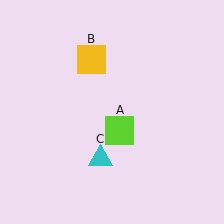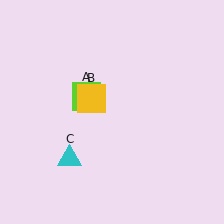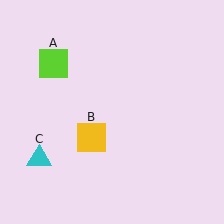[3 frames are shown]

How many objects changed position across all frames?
3 objects changed position: lime square (object A), yellow square (object B), cyan triangle (object C).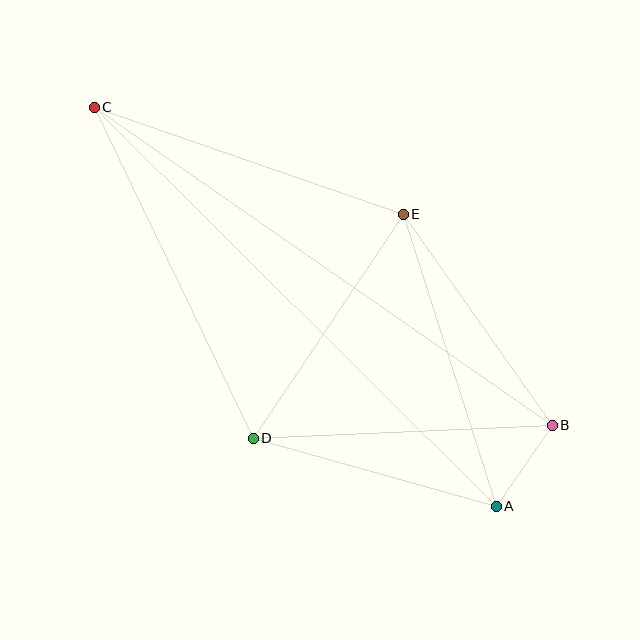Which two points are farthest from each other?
Points A and C are farthest from each other.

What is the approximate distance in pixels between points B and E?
The distance between B and E is approximately 258 pixels.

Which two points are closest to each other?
Points A and B are closest to each other.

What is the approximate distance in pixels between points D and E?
The distance between D and E is approximately 269 pixels.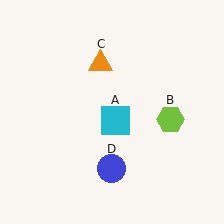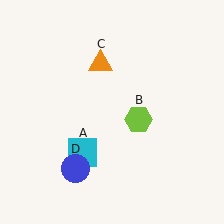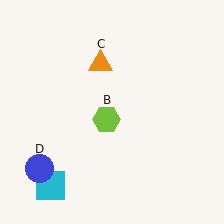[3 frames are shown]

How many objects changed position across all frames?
3 objects changed position: cyan square (object A), lime hexagon (object B), blue circle (object D).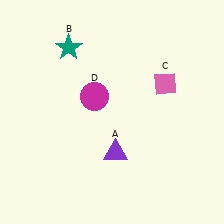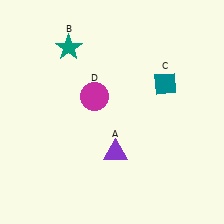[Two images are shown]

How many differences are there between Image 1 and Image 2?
There is 1 difference between the two images.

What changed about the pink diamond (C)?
In Image 1, C is pink. In Image 2, it changed to teal.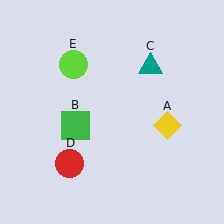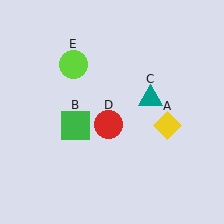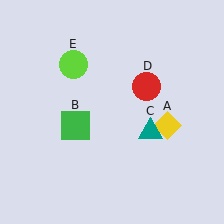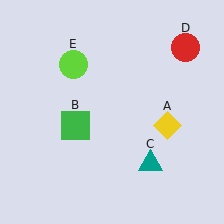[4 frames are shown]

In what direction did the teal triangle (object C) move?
The teal triangle (object C) moved down.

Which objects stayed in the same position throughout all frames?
Yellow diamond (object A) and green square (object B) and lime circle (object E) remained stationary.